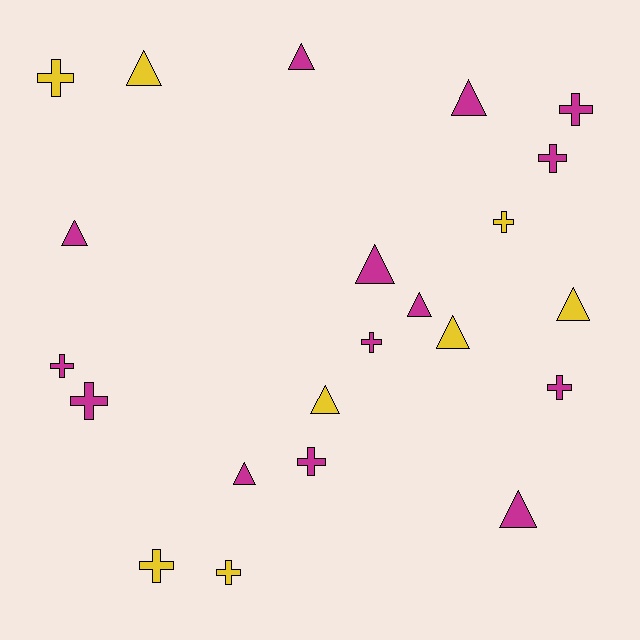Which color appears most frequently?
Magenta, with 14 objects.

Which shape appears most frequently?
Cross, with 11 objects.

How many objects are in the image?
There are 22 objects.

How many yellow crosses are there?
There are 4 yellow crosses.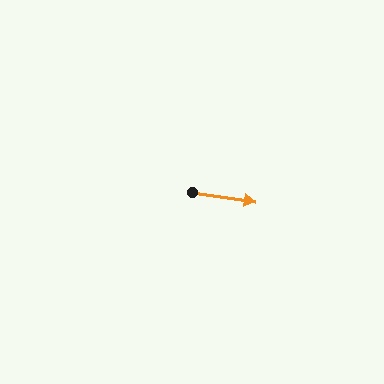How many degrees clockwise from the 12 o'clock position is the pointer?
Approximately 99 degrees.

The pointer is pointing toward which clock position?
Roughly 3 o'clock.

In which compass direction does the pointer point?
East.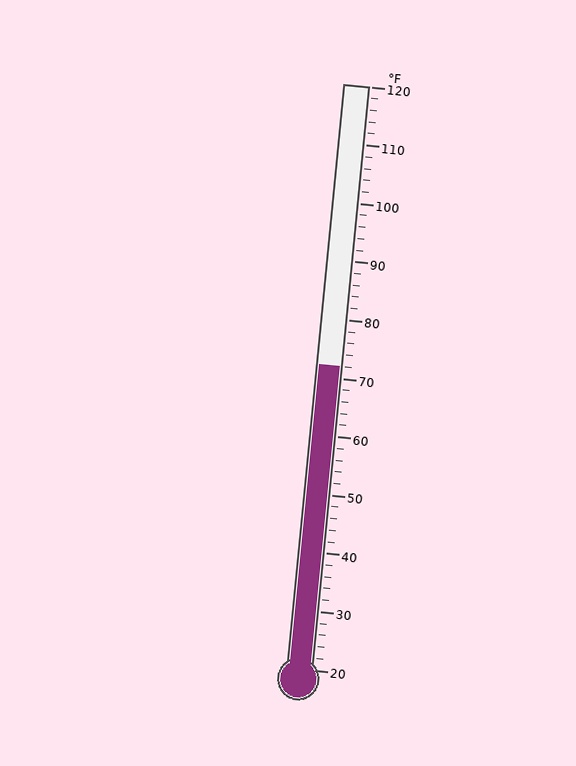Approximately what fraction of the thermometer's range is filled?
The thermometer is filled to approximately 50% of its range.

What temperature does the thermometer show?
The thermometer shows approximately 72°F.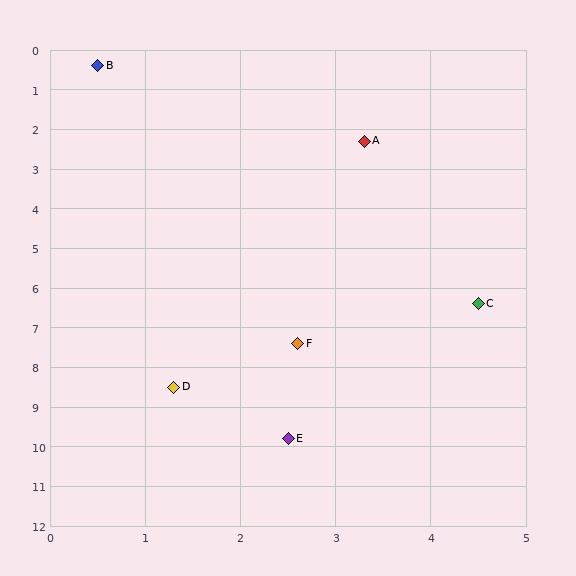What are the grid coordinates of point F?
Point F is at approximately (2.6, 7.4).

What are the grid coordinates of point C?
Point C is at approximately (4.5, 6.4).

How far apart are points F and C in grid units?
Points F and C are about 2.1 grid units apart.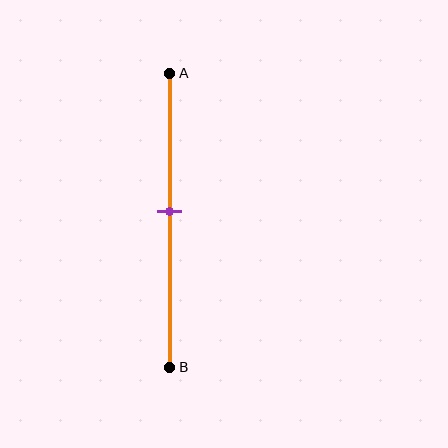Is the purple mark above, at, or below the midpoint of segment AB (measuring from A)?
The purple mark is above the midpoint of segment AB.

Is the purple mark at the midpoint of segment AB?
No, the mark is at about 45% from A, not at the 50% midpoint.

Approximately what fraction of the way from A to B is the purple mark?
The purple mark is approximately 45% of the way from A to B.